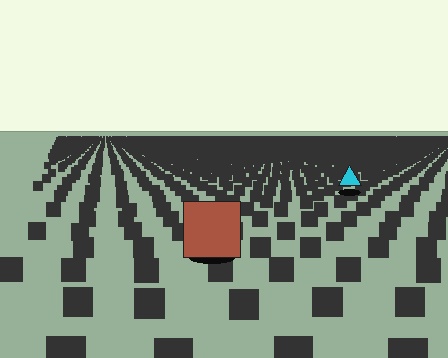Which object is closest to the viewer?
The brown square is closest. The texture marks near it are larger and more spread out.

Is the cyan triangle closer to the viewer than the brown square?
No. The brown square is closer — you can tell from the texture gradient: the ground texture is coarser near it.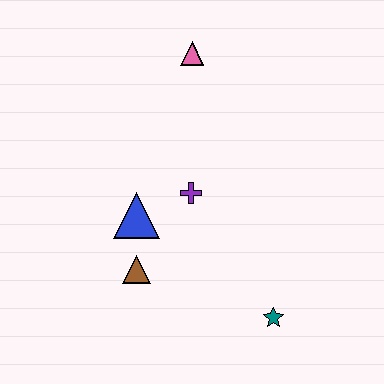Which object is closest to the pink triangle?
The purple cross is closest to the pink triangle.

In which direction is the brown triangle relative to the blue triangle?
The brown triangle is below the blue triangle.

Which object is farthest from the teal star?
The pink triangle is farthest from the teal star.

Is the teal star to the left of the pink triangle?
No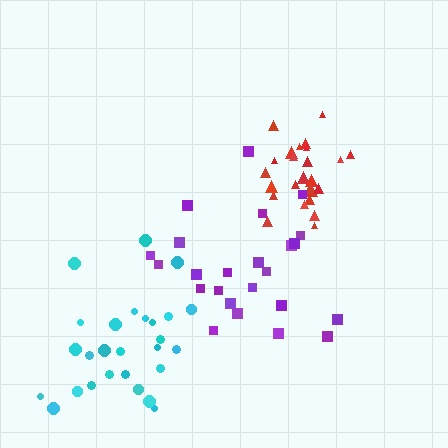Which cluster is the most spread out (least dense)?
Purple.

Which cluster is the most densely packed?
Red.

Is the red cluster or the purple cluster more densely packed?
Red.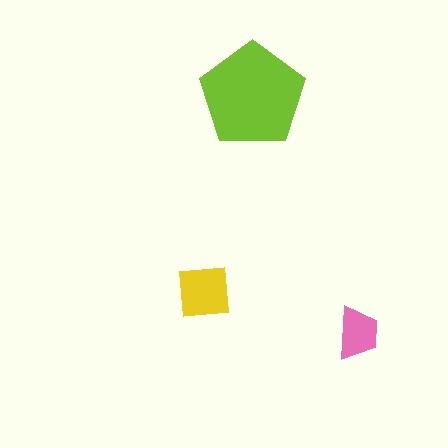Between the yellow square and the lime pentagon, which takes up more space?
The lime pentagon.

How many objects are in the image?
There are 3 objects in the image.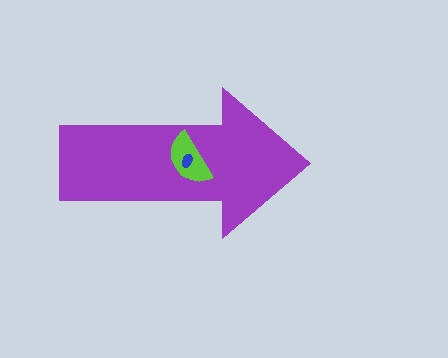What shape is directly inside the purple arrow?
The lime semicircle.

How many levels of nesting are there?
3.